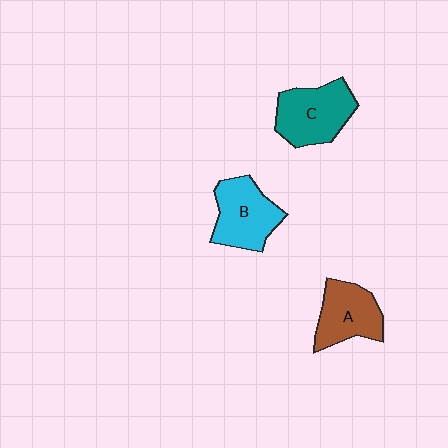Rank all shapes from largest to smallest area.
From largest to smallest: C (teal), B (cyan), A (brown).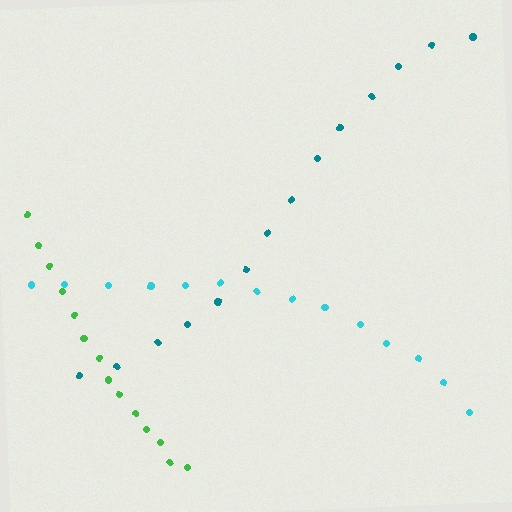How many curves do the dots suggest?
There are 3 distinct paths.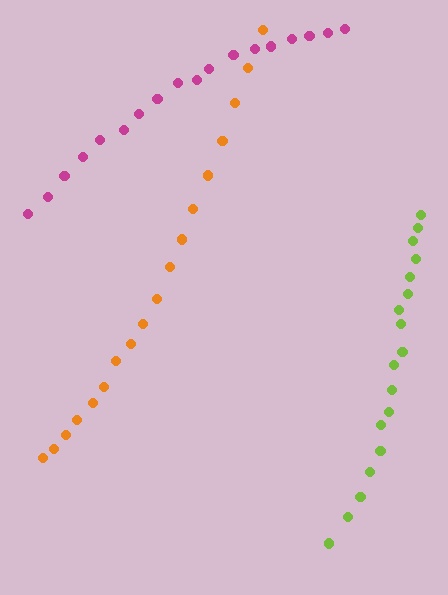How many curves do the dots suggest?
There are 3 distinct paths.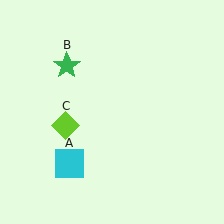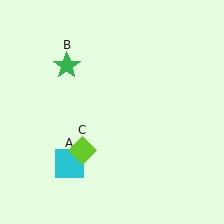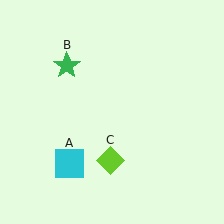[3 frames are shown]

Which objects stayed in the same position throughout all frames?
Cyan square (object A) and green star (object B) remained stationary.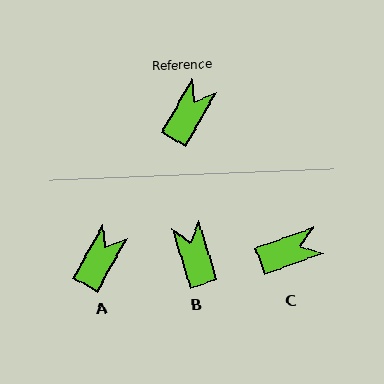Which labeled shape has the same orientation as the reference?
A.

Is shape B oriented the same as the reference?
No, it is off by about 46 degrees.